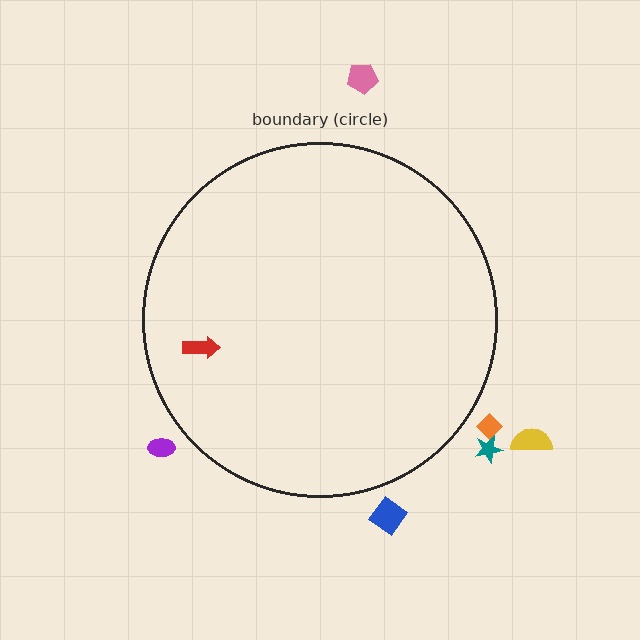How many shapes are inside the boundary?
1 inside, 6 outside.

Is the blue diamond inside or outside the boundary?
Outside.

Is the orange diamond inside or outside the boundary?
Outside.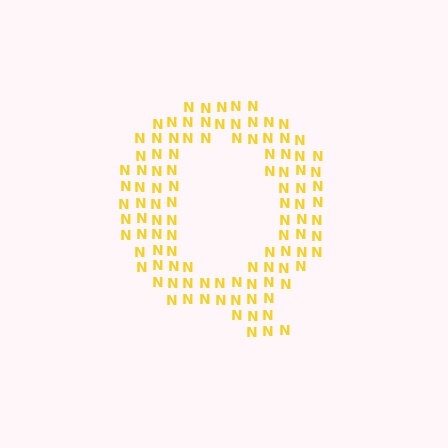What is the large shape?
The large shape is the letter Q.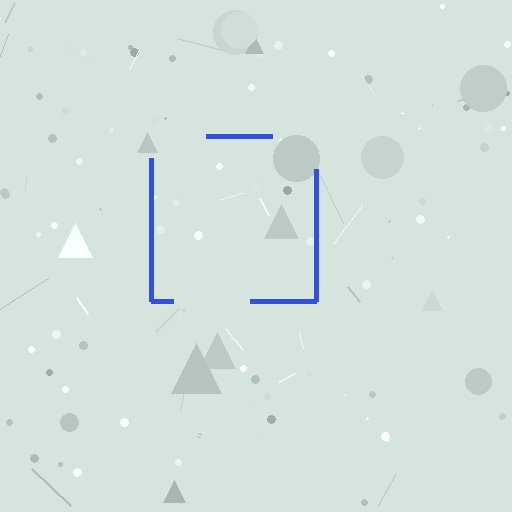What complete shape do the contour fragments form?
The contour fragments form a square.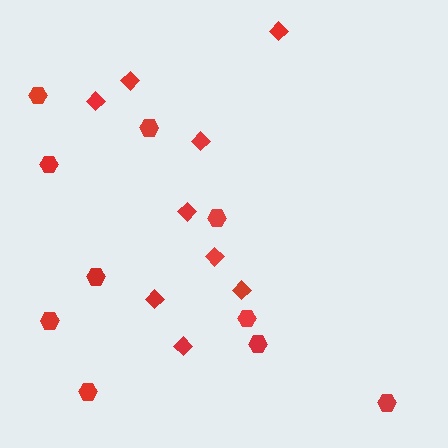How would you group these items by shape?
There are 2 groups: one group of hexagons (10) and one group of diamonds (9).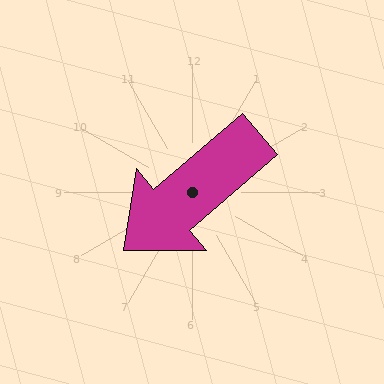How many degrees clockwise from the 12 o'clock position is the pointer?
Approximately 229 degrees.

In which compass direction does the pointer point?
Southwest.